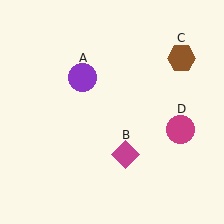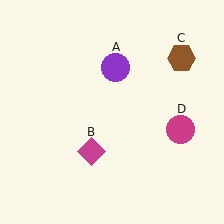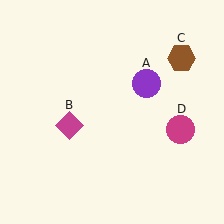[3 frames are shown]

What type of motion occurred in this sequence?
The purple circle (object A), magenta diamond (object B) rotated clockwise around the center of the scene.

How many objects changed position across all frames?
2 objects changed position: purple circle (object A), magenta diamond (object B).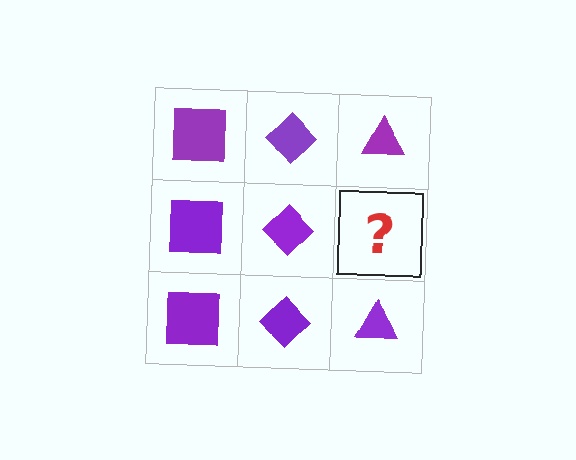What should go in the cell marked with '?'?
The missing cell should contain a purple triangle.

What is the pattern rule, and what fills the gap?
The rule is that each column has a consistent shape. The gap should be filled with a purple triangle.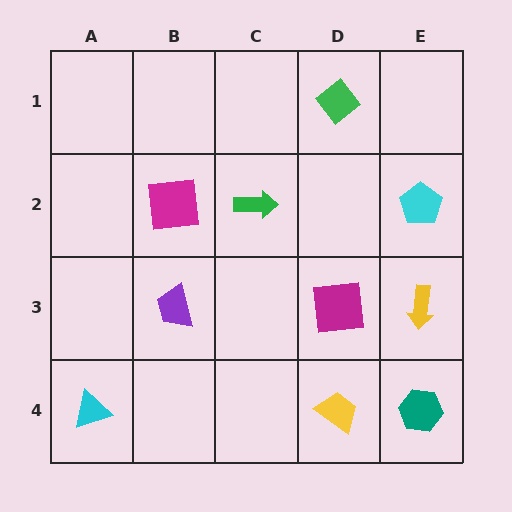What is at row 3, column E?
A yellow arrow.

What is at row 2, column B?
A magenta square.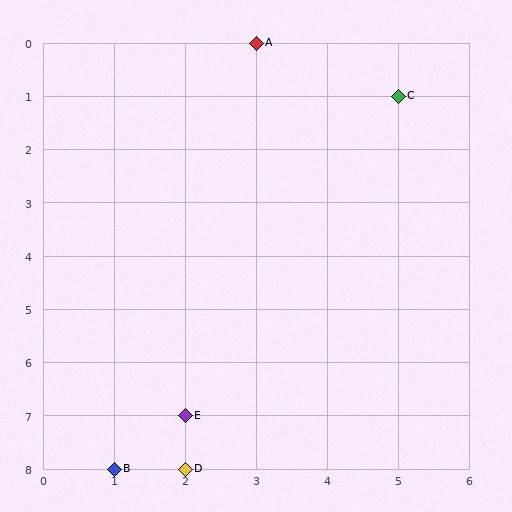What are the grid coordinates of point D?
Point D is at grid coordinates (2, 8).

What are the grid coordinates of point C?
Point C is at grid coordinates (5, 1).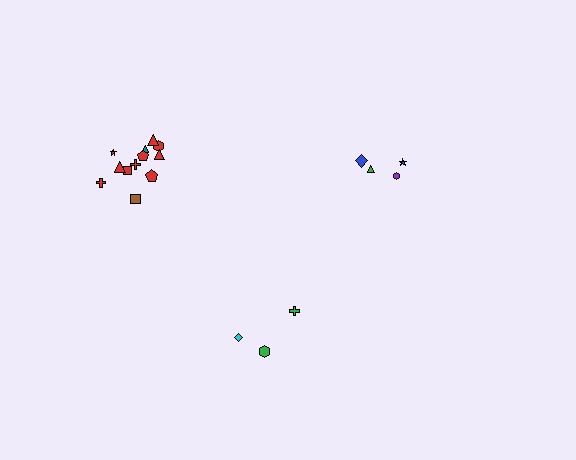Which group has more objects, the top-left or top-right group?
The top-left group.